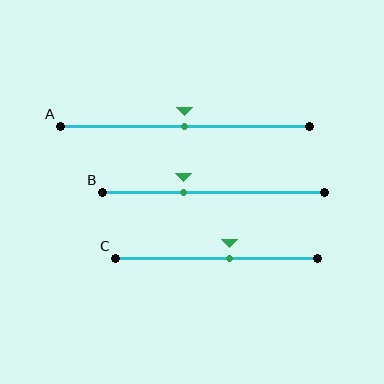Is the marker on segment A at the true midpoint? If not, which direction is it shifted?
Yes, the marker on segment A is at the true midpoint.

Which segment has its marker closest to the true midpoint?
Segment A has its marker closest to the true midpoint.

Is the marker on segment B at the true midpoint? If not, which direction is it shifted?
No, the marker on segment B is shifted to the left by about 13% of the segment length.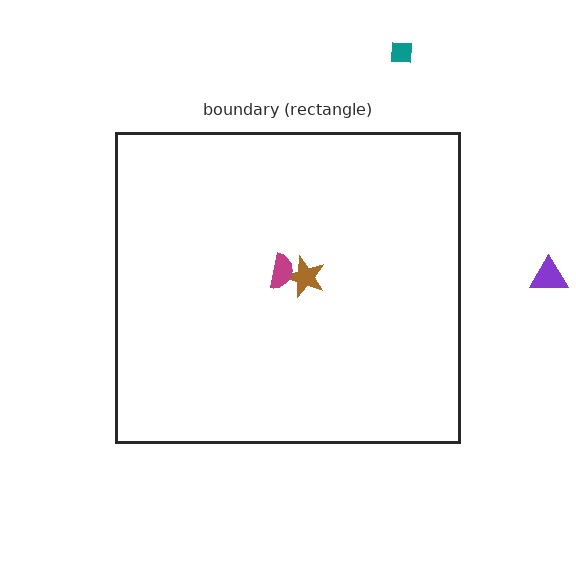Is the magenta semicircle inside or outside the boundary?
Inside.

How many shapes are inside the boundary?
2 inside, 2 outside.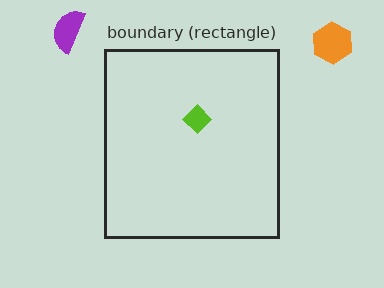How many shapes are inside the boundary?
1 inside, 2 outside.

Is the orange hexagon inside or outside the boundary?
Outside.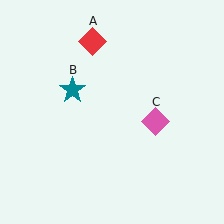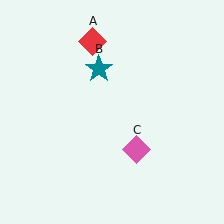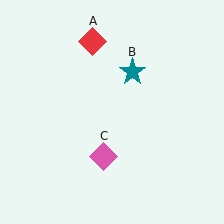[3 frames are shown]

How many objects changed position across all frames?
2 objects changed position: teal star (object B), pink diamond (object C).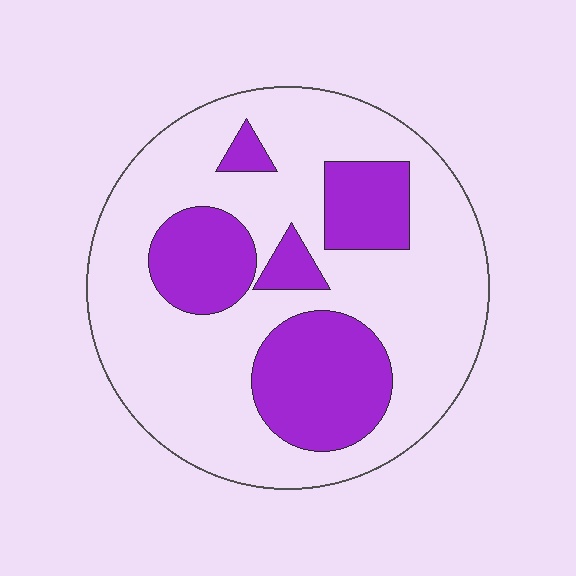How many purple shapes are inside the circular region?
5.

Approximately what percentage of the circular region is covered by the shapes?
Approximately 30%.